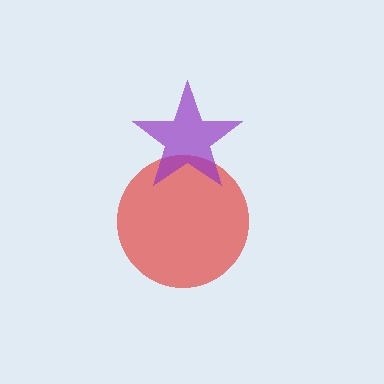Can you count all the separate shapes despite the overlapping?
Yes, there are 2 separate shapes.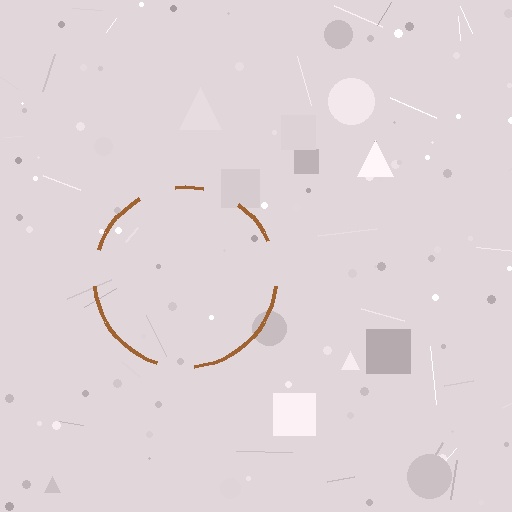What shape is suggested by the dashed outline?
The dashed outline suggests a circle.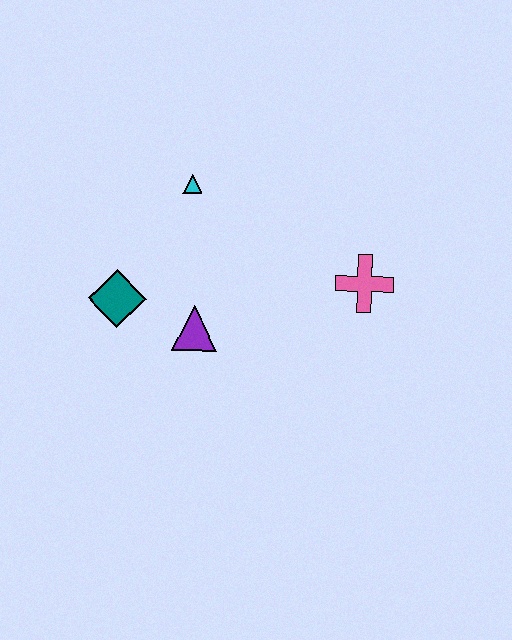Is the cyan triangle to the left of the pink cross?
Yes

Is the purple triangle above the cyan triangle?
No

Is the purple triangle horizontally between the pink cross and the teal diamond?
Yes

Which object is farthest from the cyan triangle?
The pink cross is farthest from the cyan triangle.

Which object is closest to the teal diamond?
The purple triangle is closest to the teal diamond.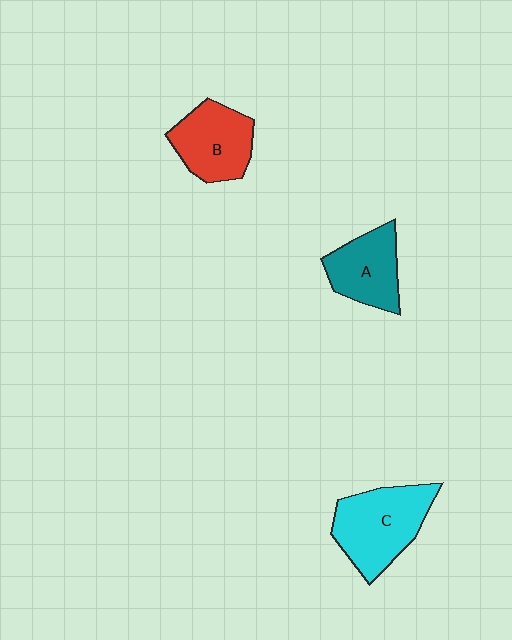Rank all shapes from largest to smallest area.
From largest to smallest: C (cyan), B (red), A (teal).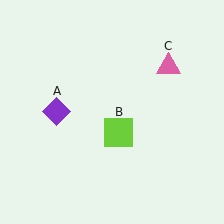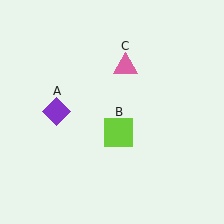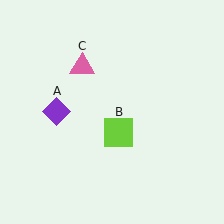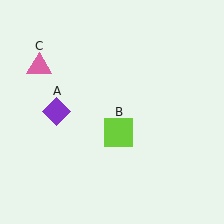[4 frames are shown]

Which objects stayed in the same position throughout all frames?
Purple diamond (object A) and lime square (object B) remained stationary.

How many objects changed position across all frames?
1 object changed position: pink triangle (object C).